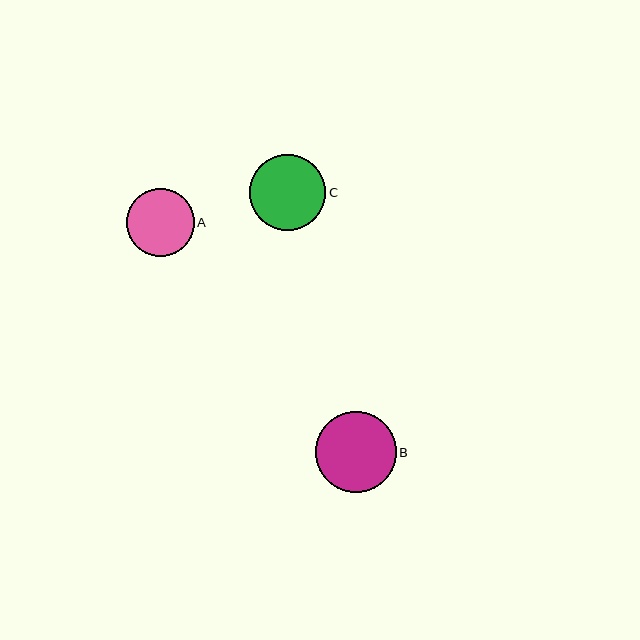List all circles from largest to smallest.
From largest to smallest: B, C, A.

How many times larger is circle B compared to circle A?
Circle B is approximately 1.2 times the size of circle A.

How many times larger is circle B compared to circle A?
Circle B is approximately 1.2 times the size of circle A.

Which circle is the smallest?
Circle A is the smallest with a size of approximately 68 pixels.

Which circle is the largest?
Circle B is the largest with a size of approximately 81 pixels.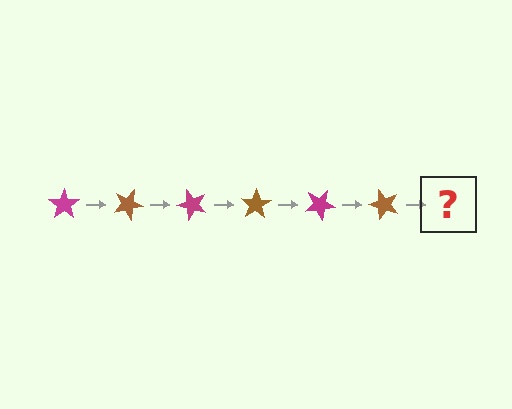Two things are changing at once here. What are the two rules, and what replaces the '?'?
The two rules are that it rotates 25 degrees each step and the color cycles through magenta and brown. The '?' should be a magenta star, rotated 150 degrees from the start.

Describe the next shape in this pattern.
It should be a magenta star, rotated 150 degrees from the start.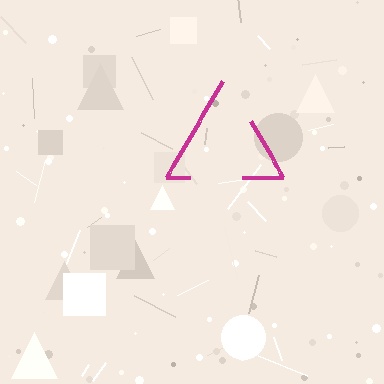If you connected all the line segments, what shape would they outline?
They would outline a triangle.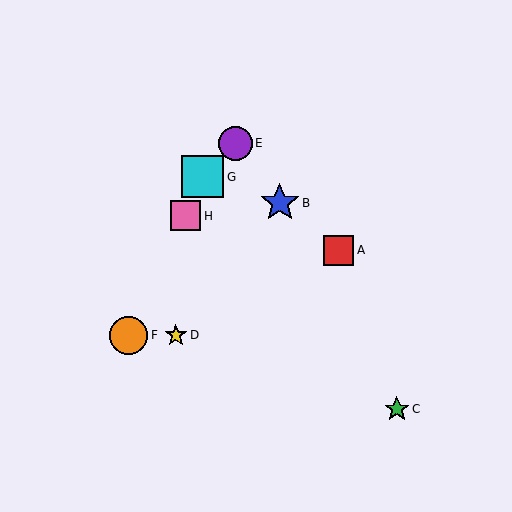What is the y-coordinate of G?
Object G is at y≈177.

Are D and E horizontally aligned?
No, D is at y≈335 and E is at y≈143.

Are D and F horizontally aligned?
Yes, both are at y≈335.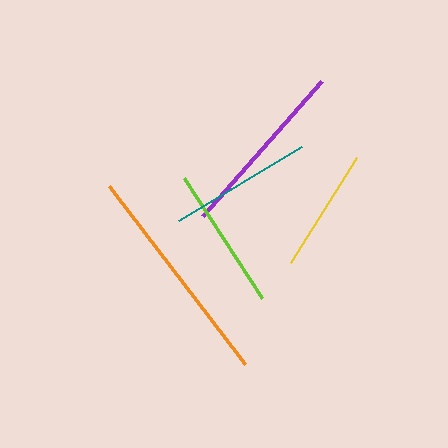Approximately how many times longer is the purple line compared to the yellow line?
The purple line is approximately 1.4 times the length of the yellow line.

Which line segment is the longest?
The orange line is the longest at approximately 225 pixels.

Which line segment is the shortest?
The yellow line is the shortest at approximately 124 pixels.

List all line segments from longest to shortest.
From longest to shortest: orange, purple, teal, lime, yellow.